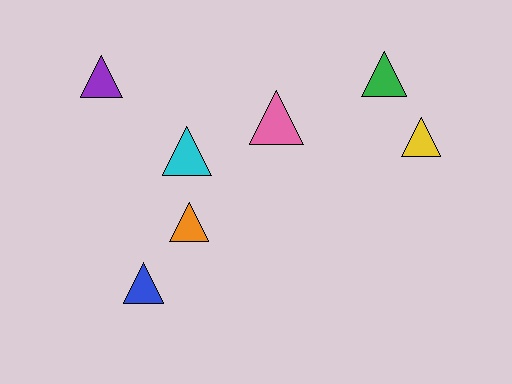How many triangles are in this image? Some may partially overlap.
There are 7 triangles.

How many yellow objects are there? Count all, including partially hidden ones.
There is 1 yellow object.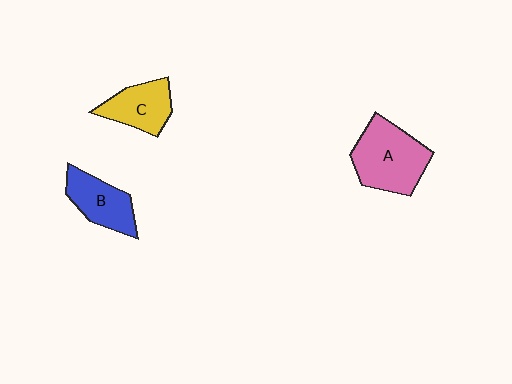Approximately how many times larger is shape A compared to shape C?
Approximately 1.6 times.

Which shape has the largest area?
Shape A (pink).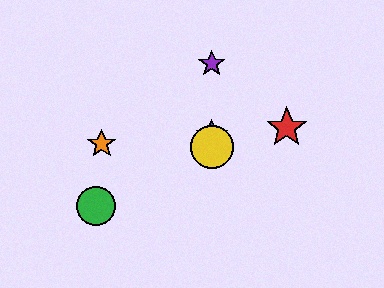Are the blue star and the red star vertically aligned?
No, the blue star is at x≈212 and the red star is at x≈287.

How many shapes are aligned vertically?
3 shapes (the blue star, the yellow circle, the purple star) are aligned vertically.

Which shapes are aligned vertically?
The blue star, the yellow circle, the purple star are aligned vertically.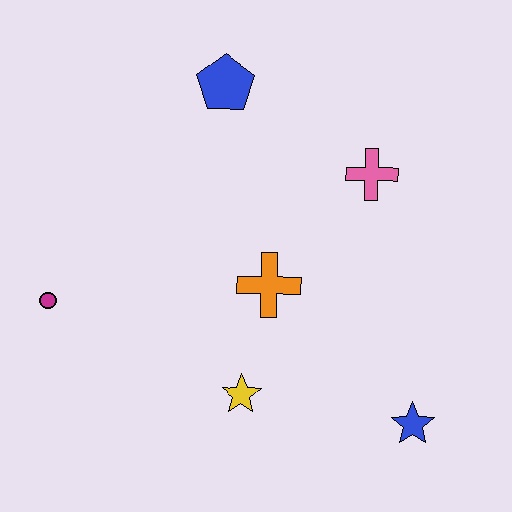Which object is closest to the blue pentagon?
The pink cross is closest to the blue pentagon.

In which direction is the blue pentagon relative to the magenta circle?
The blue pentagon is above the magenta circle.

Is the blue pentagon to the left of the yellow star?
Yes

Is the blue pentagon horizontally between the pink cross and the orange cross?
No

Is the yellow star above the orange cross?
No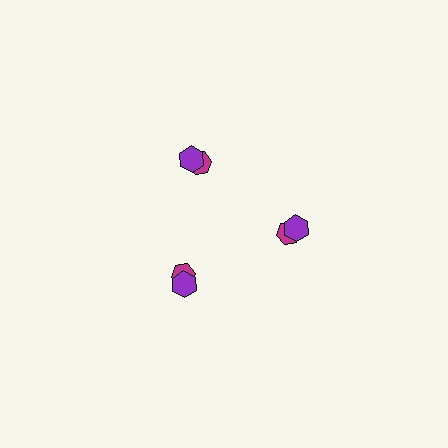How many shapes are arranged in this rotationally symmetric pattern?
There are 6 shapes, arranged in 3 groups of 2.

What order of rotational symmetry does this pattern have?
This pattern has 3-fold rotational symmetry.